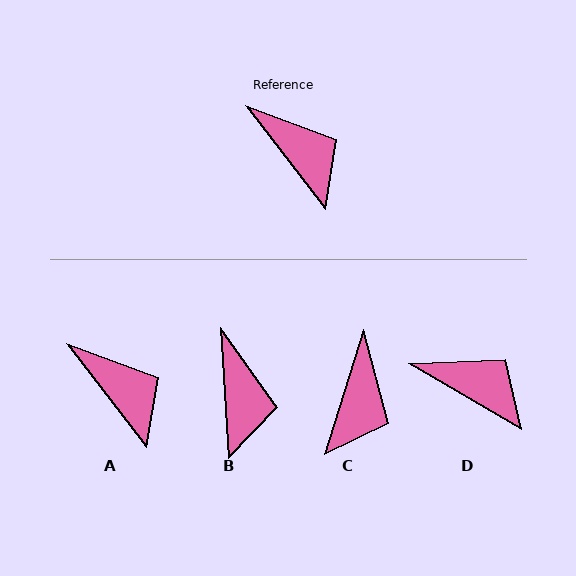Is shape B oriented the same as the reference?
No, it is off by about 34 degrees.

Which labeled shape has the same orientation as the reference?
A.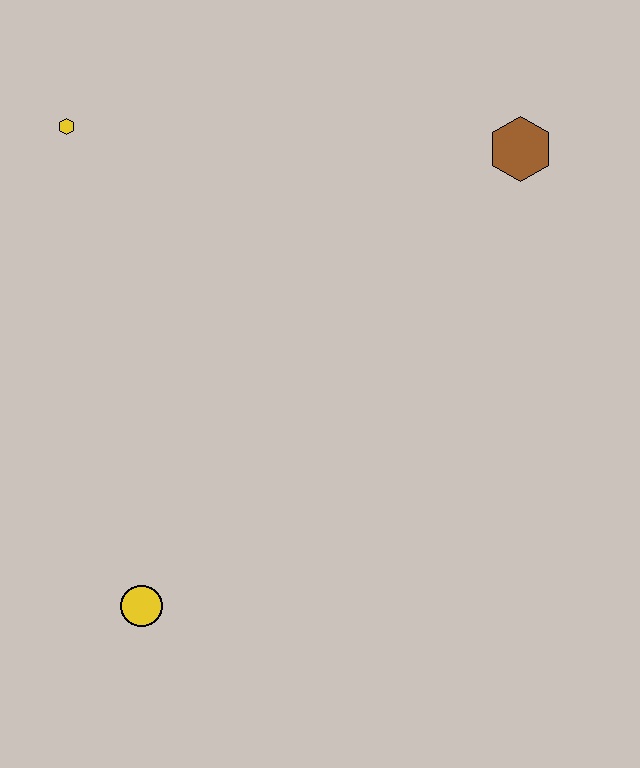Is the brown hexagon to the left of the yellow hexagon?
No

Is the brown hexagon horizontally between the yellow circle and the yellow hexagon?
No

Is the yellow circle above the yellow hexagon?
No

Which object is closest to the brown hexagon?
The yellow hexagon is closest to the brown hexagon.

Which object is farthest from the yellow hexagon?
The yellow circle is farthest from the yellow hexagon.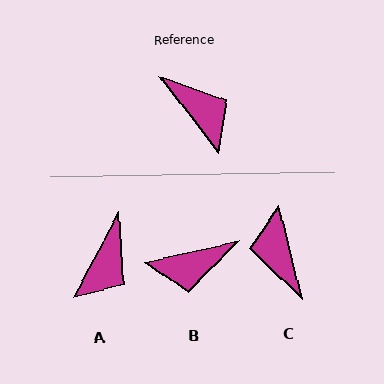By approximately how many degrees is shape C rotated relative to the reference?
Approximately 155 degrees counter-clockwise.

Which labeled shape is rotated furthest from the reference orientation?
C, about 155 degrees away.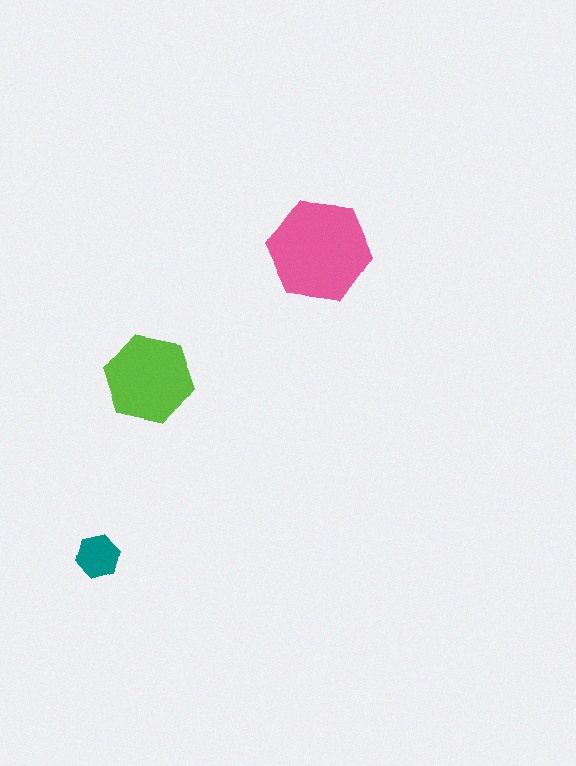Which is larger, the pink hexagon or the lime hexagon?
The pink one.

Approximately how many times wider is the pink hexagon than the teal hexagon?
About 2.5 times wider.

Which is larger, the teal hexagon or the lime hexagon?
The lime one.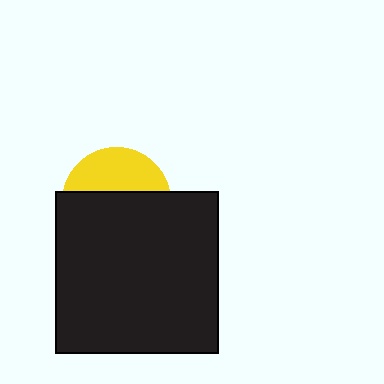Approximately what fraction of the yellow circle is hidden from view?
Roughly 62% of the yellow circle is hidden behind the black rectangle.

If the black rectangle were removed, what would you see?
You would see the complete yellow circle.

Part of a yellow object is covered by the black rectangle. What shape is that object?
It is a circle.